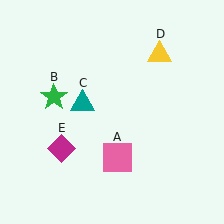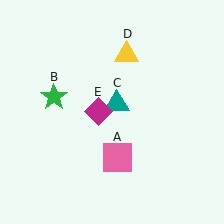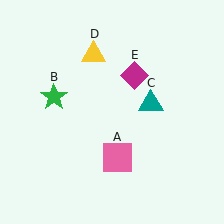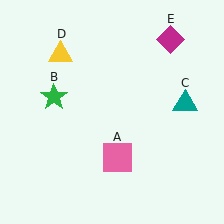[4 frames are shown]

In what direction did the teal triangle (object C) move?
The teal triangle (object C) moved right.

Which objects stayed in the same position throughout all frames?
Pink square (object A) and green star (object B) remained stationary.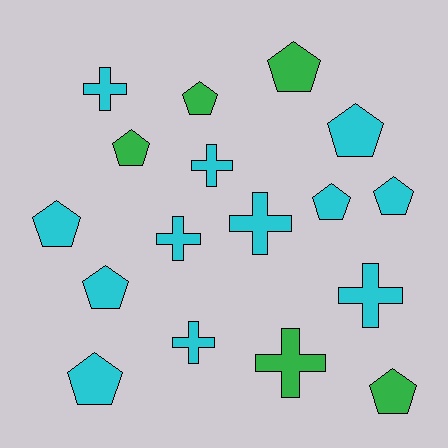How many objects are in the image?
There are 17 objects.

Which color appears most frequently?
Cyan, with 12 objects.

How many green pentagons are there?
There are 4 green pentagons.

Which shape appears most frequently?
Pentagon, with 10 objects.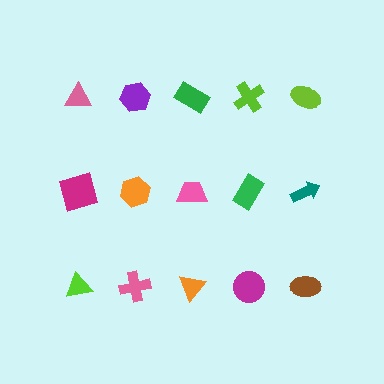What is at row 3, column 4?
A magenta circle.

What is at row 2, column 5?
A teal arrow.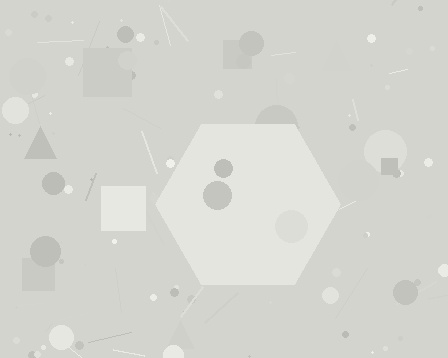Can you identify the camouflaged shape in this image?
The camouflaged shape is a hexagon.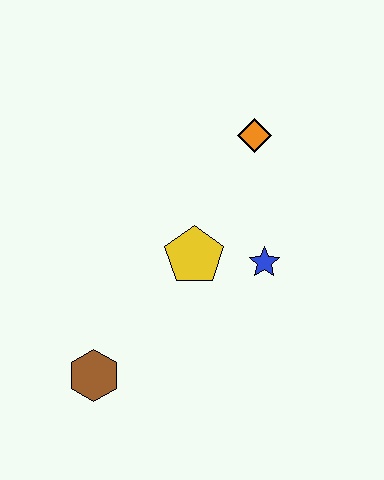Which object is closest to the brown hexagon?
The yellow pentagon is closest to the brown hexagon.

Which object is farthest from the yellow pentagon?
The brown hexagon is farthest from the yellow pentagon.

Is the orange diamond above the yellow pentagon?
Yes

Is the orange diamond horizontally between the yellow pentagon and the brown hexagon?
No